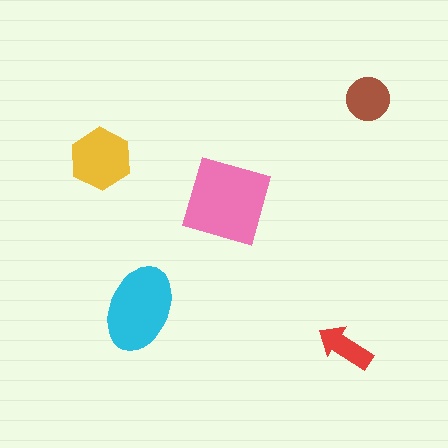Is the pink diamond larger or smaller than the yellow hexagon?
Larger.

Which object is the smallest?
The red arrow.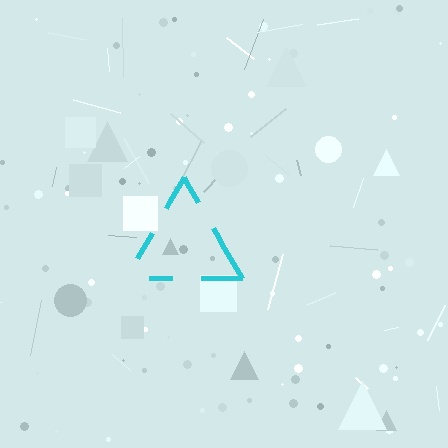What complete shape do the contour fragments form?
The contour fragments form a triangle.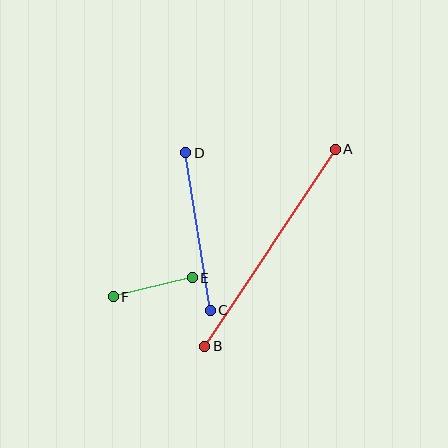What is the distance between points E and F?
The distance is approximately 81 pixels.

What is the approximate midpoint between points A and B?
The midpoint is at approximately (270, 248) pixels.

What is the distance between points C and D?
The distance is approximately 160 pixels.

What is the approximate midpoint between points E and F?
The midpoint is at approximately (153, 287) pixels.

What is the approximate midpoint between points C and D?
The midpoint is at approximately (198, 232) pixels.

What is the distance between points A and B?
The distance is approximately 236 pixels.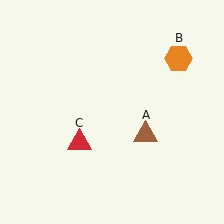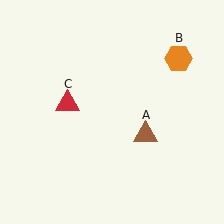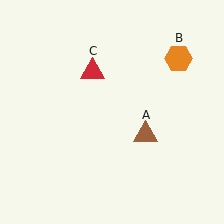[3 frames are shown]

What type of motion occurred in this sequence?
The red triangle (object C) rotated clockwise around the center of the scene.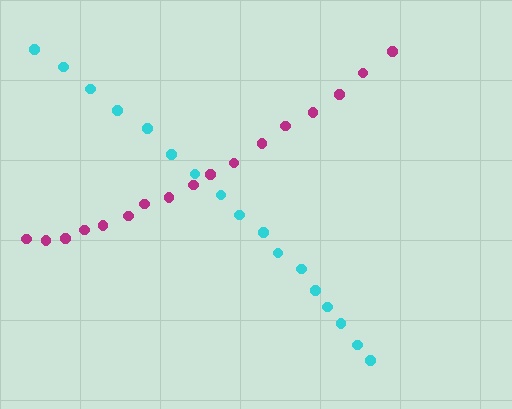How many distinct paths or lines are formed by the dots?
There are 2 distinct paths.